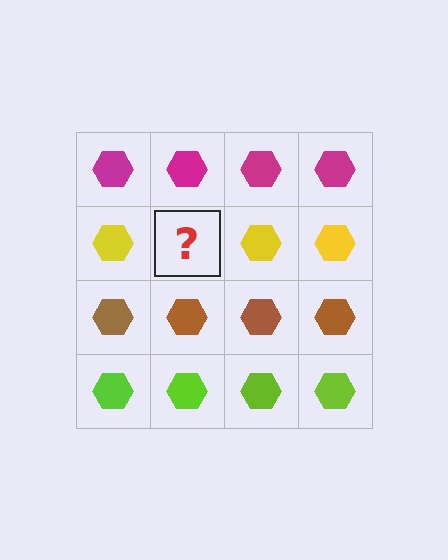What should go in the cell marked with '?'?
The missing cell should contain a yellow hexagon.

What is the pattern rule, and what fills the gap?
The rule is that each row has a consistent color. The gap should be filled with a yellow hexagon.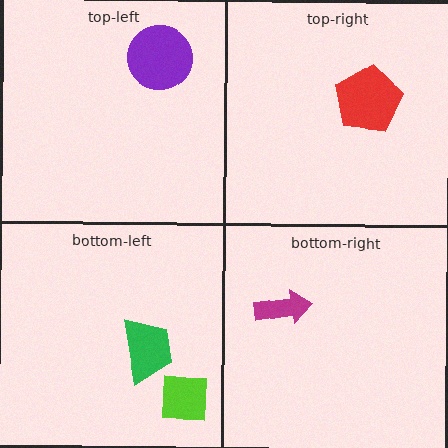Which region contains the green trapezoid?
The bottom-left region.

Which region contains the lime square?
The bottom-left region.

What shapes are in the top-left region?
The purple circle.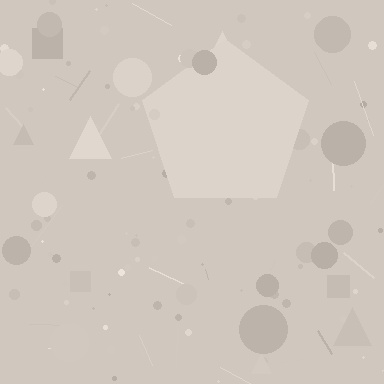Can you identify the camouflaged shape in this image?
The camouflaged shape is a pentagon.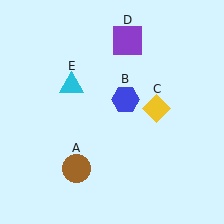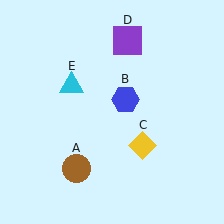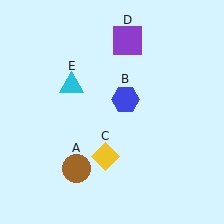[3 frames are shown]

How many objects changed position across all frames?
1 object changed position: yellow diamond (object C).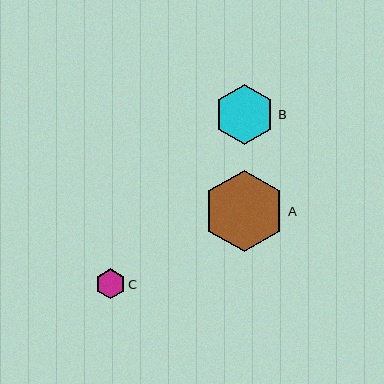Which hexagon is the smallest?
Hexagon C is the smallest with a size of approximately 30 pixels.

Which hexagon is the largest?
Hexagon A is the largest with a size of approximately 82 pixels.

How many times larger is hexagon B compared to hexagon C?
Hexagon B is approximately 2.0 times the size of hexagon C.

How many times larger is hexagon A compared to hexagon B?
Hexagon A is approximately 1.4 times the size of hexagon B.